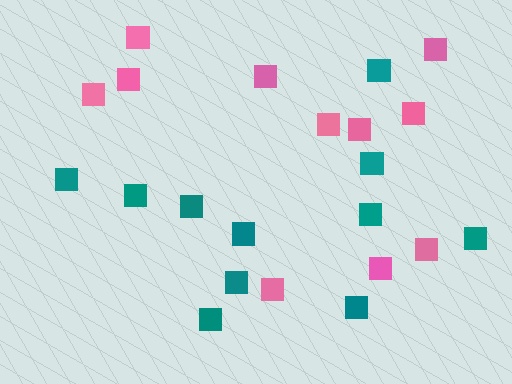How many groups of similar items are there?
There are 2 groups: one group of pink squares (11) and one group of teal squares (11).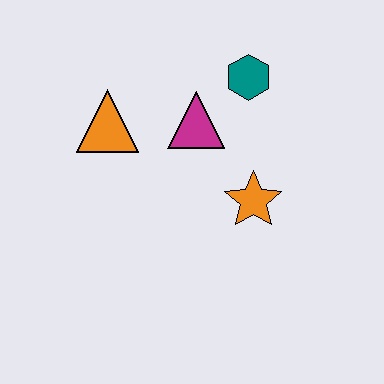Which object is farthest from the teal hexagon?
The orange triangle is farthest from the teal hexagon.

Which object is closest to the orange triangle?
The magenta triangle is closest to the orange triangle.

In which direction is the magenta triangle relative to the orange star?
The magenta triangle is above the orange star.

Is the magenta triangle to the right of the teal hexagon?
No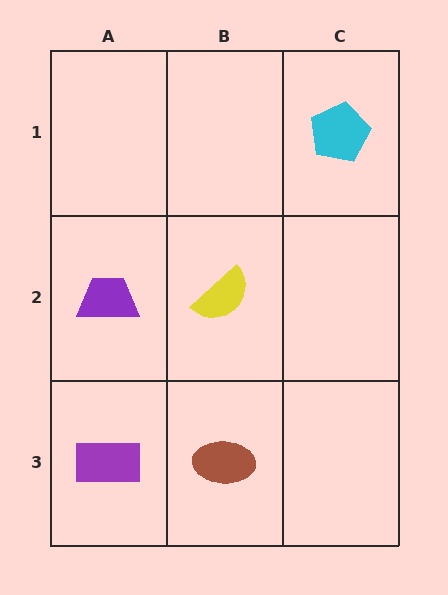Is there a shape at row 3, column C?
No, that cell is empty.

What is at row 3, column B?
A brown ellipse.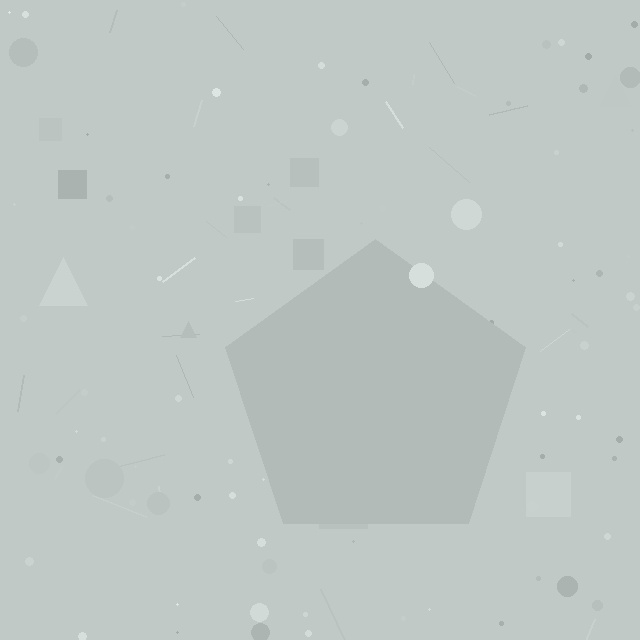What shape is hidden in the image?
A pentagon is hidden in the image.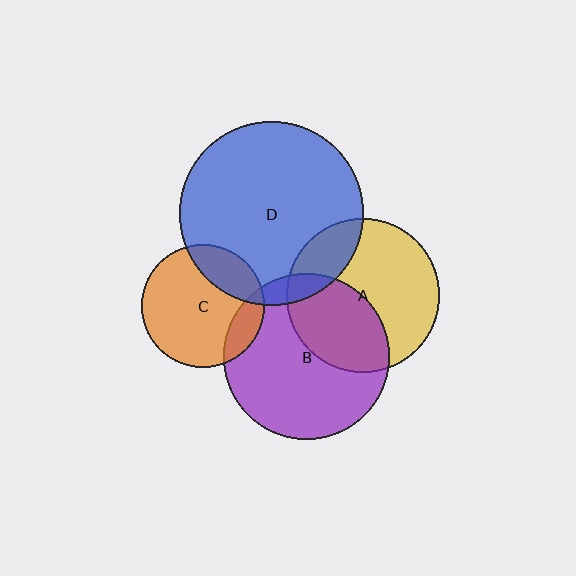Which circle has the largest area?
Circle D (blue).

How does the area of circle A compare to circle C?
Approximately 1.6 times.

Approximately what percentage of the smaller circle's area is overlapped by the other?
Approximately 40%.